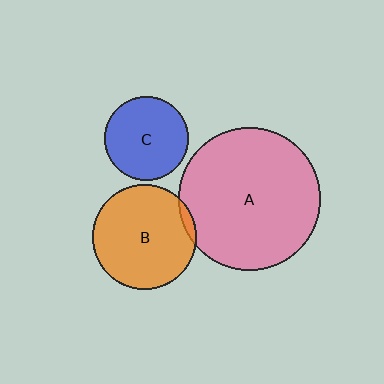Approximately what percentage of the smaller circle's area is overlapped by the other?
Approximately 5%.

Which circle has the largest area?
Circle A (pink).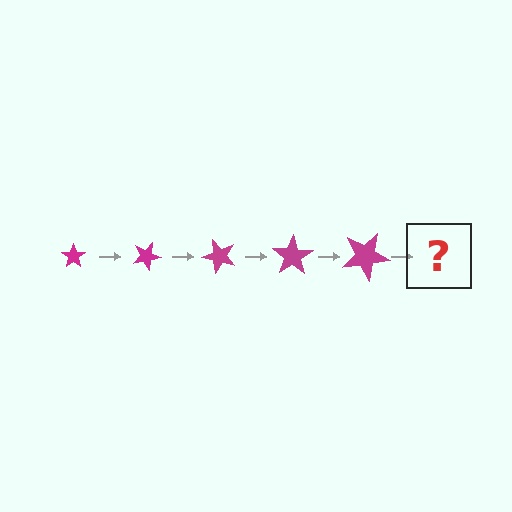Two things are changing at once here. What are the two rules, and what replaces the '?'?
The two rules are that the star grows larger each step and it rotates 25 degrees each step. The '?' should be a star, larger than the previous one and rotated 125 degrees from the start.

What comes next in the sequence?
The next element should be a star, larger than the previous one and rotated 125 degrees from the start.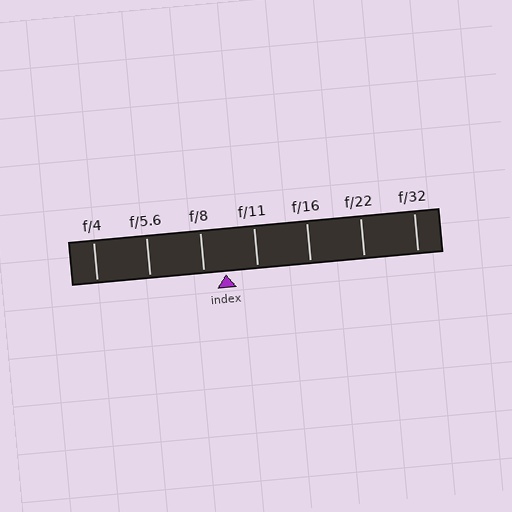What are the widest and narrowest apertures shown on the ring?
The widest aperture shown is f/4 and the narrowest is f/32.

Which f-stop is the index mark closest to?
The index mark is closest to f/8.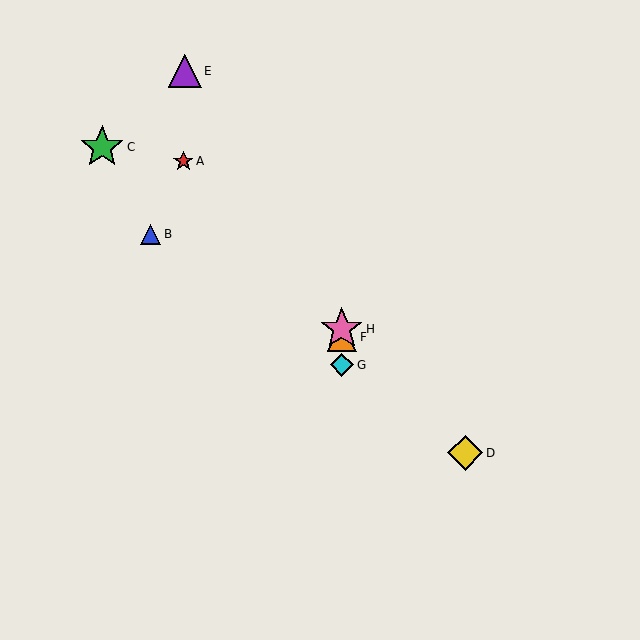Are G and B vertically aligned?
No, G is at x≈342 and B is at x≈151.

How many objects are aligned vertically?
3 objects (F, G, H) are aligned vertically.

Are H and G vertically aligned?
Yes, both are at x≈342.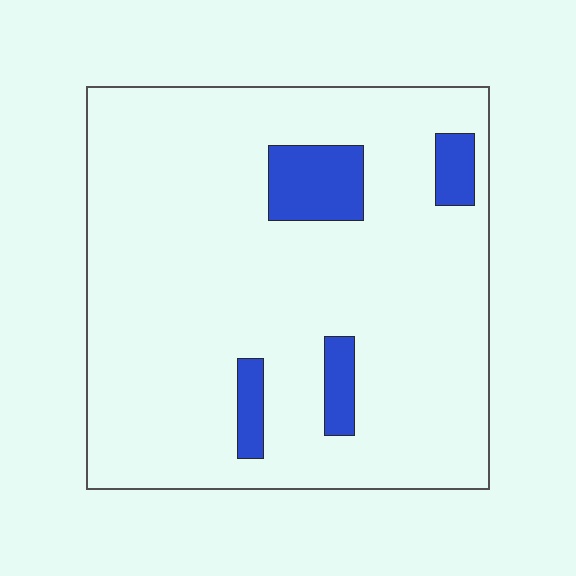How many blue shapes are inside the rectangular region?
4.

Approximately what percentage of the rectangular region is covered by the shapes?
Approximately 10%.